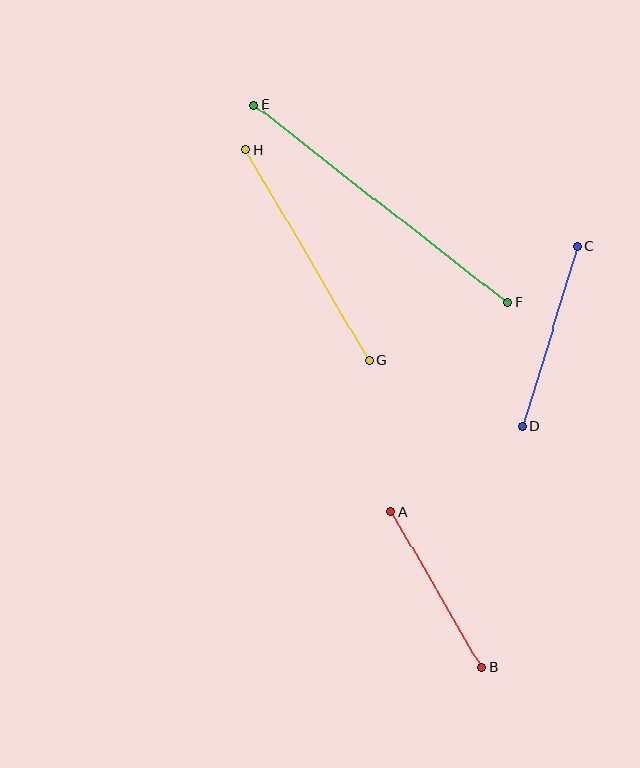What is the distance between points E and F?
The distance is approximately 322 pixels.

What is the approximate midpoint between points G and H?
The midpoint is at approximately (307, 255) pixels.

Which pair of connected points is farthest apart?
Points E and F are farthest apart.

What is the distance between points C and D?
The distance is approximately 189 pixels.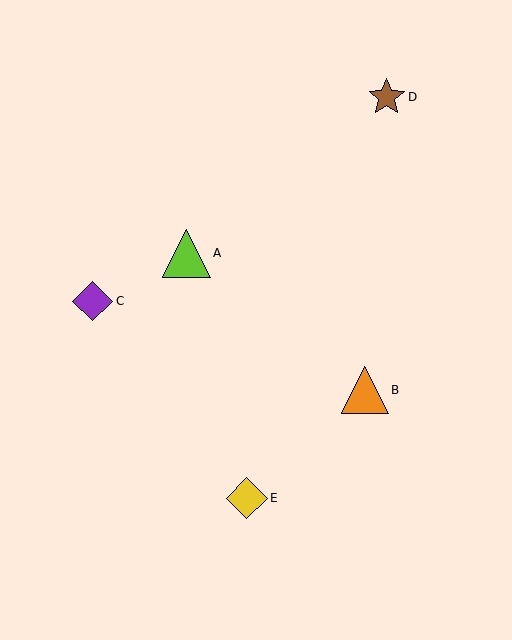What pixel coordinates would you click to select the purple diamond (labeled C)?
Click at (93, 301) to select the purple diamond C.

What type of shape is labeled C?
Shape C is a purple diamond.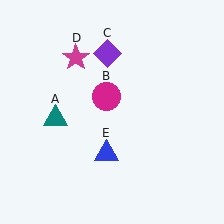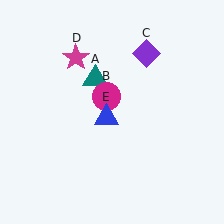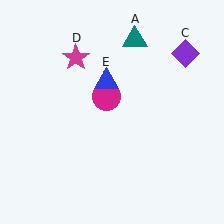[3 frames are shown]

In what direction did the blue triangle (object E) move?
The blue triangle (object E) moved up.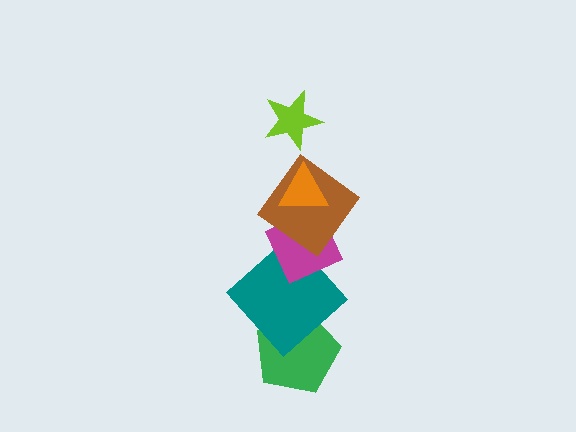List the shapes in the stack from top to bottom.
From top to bottom: the lime star, the orange triangle, the brown diamond, the magenta diamond, the teal diamond, the green pentagon.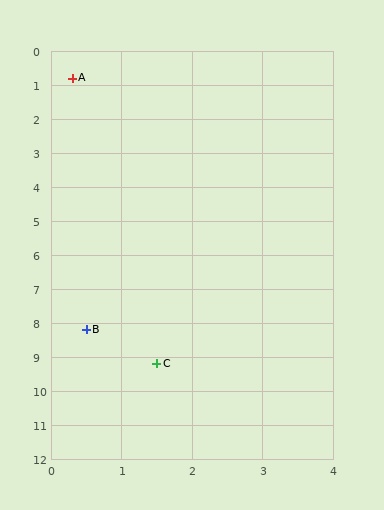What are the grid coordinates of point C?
Point C is at approximately (1.5, 9.2).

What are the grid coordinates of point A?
Point A is at approximately (0.3, 0.8).